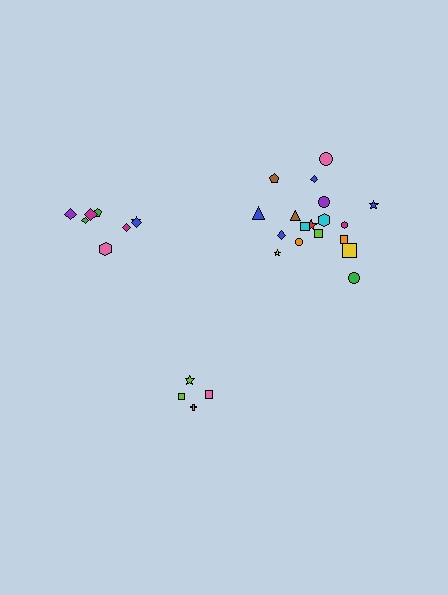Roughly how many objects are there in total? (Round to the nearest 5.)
Roughly 30 objects in total.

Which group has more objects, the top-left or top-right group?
The top-right group.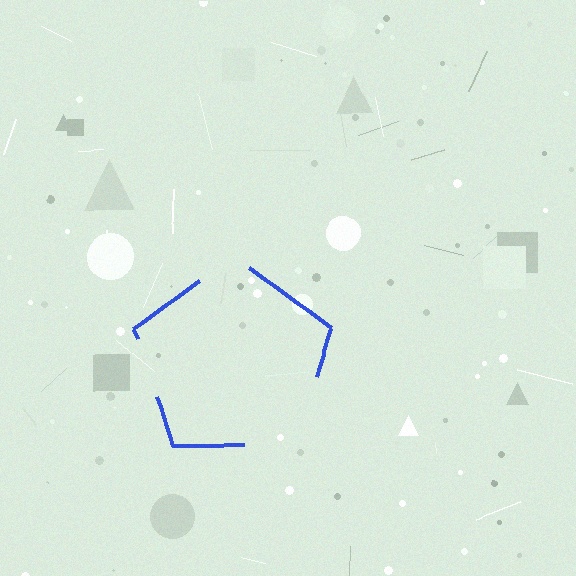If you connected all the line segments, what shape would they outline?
They would outline a pentagon.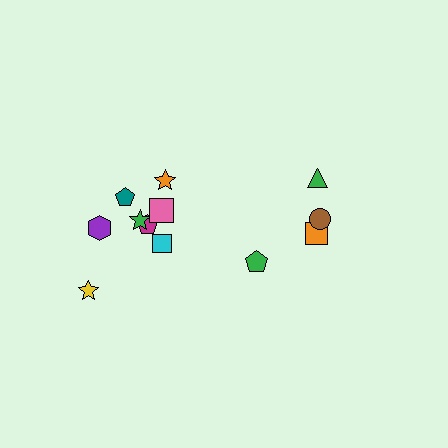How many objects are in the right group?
There are 4 objects.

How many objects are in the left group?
There are 8 objects.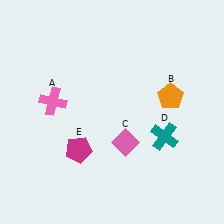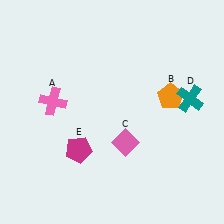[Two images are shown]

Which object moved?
The teal cross (D) moved up.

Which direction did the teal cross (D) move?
The teal cross (D) moved up.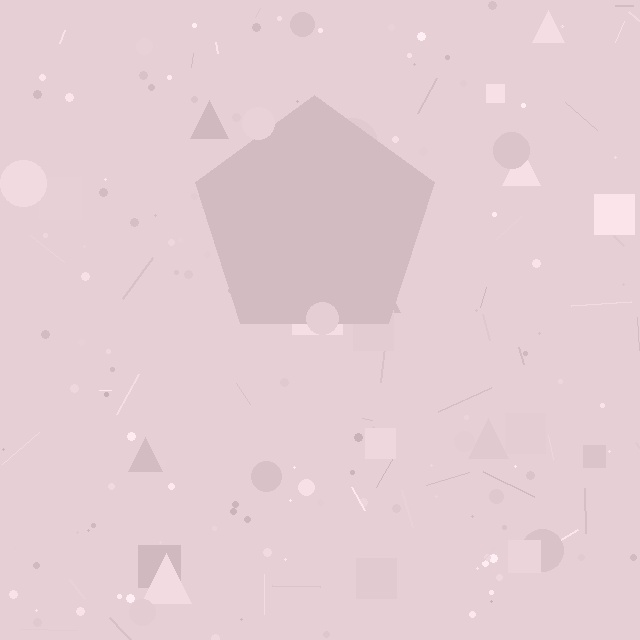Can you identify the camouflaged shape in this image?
The camouflaged shape is a pentagon.